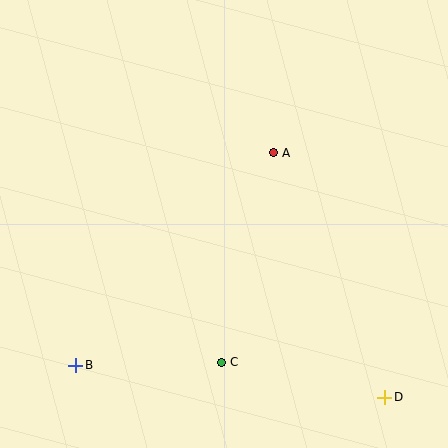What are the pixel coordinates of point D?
Point D is at (385, 397).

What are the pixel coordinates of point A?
Point A is at (273, 153).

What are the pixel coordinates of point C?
Point C is at (221, 362).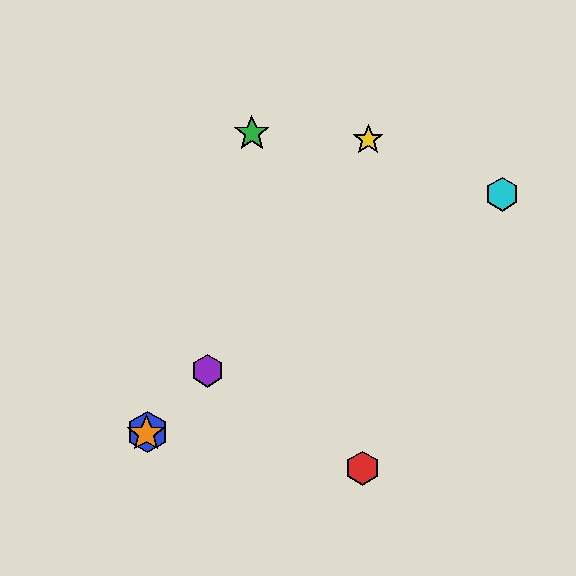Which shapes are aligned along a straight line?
The blue hexagon, the purple hexagon, the orange star are aligned along a straight line.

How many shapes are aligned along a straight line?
3 shapes (the blue hexagon, the purple hexagon, the orange star) are aligned along a straight line.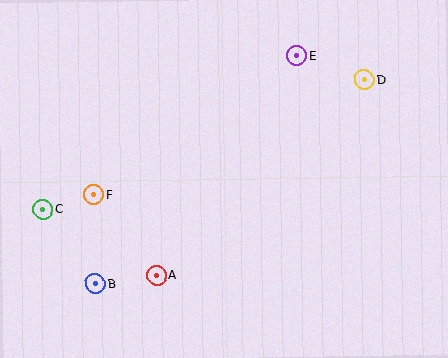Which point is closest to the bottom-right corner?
Point D is closest to the bottom-right corner.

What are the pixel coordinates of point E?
Point E is at (297, 56).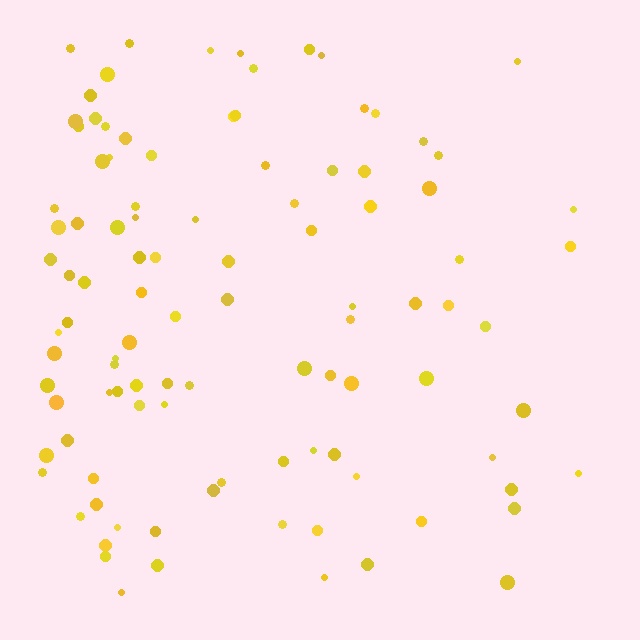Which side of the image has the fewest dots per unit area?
The right.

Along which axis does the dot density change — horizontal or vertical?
Horizontal.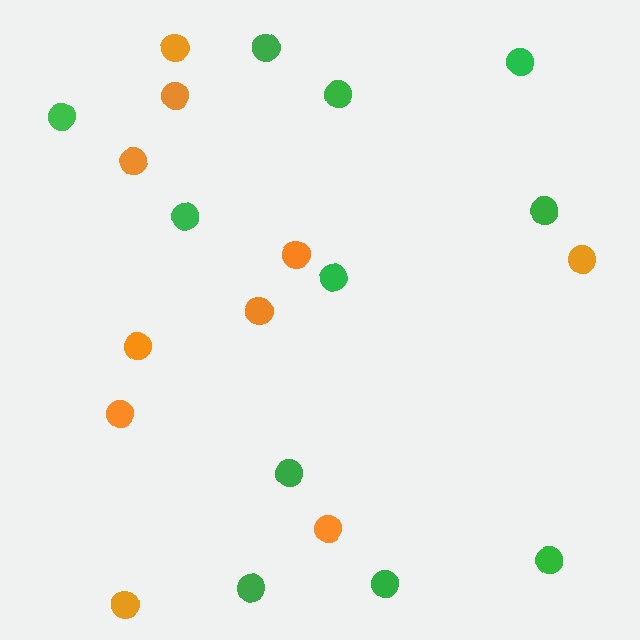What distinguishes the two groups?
There are 2 groups: one group of green circles (11) and one group of orange circles (10).